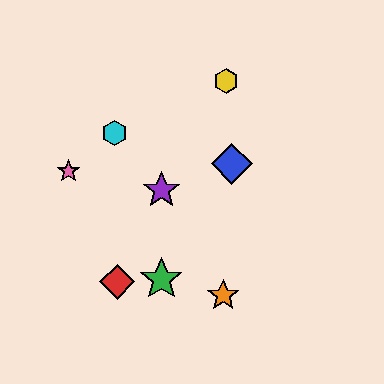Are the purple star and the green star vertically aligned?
Yes, both are at x≈161.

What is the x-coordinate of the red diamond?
The red diamond is at x≈117.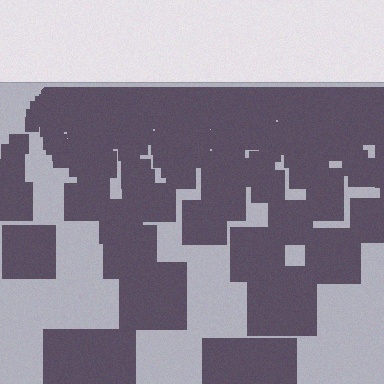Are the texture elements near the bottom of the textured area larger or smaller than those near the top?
Larger. Near the bottom, elements are closer to the viewer and appear at a bigger on-screen size.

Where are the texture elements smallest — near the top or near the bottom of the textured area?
Near the top.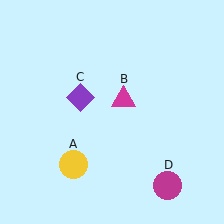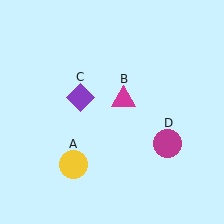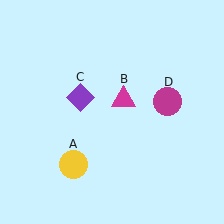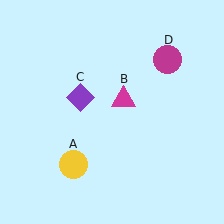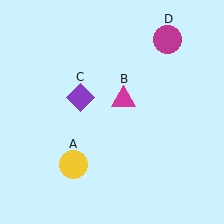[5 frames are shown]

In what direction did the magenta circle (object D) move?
The magenta circle (object D) moved up.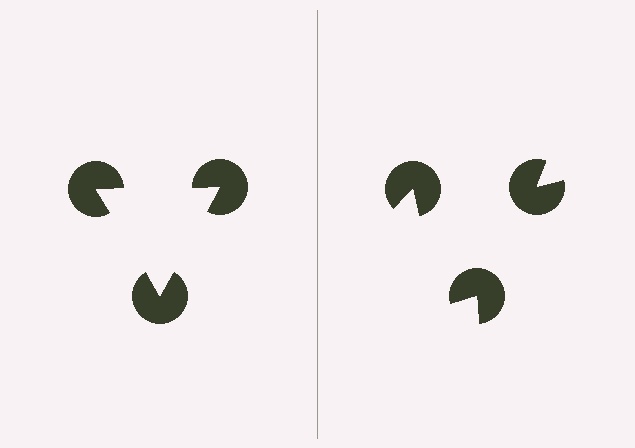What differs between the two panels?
The pac-man discs are positioned identically on both sides; only the wedge orientations differ. On the left they align to a triangle; on the right they are misaligned.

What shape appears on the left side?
An illusory triangle.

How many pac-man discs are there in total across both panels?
6 — 3 on each side.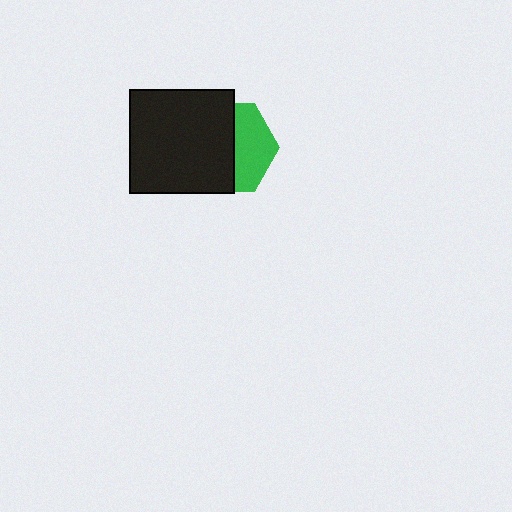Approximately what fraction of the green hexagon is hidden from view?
Roughly 59% of the green hexagon is hidden behind the black square.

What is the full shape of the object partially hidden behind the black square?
The partially hidden object is a green hexagon.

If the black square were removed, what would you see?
You would see the complete green hexagon.